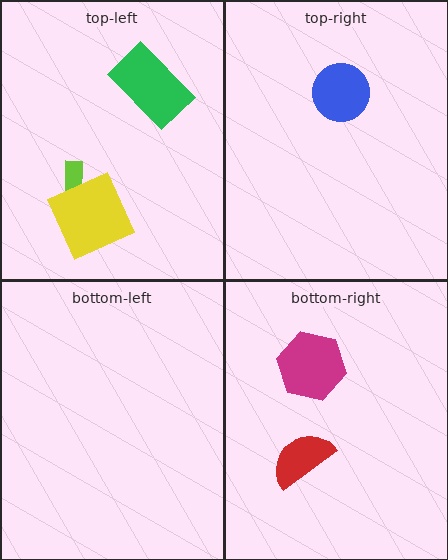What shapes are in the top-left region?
The lime arrow, the yellow square, the green rectangle.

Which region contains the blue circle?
The top-right region.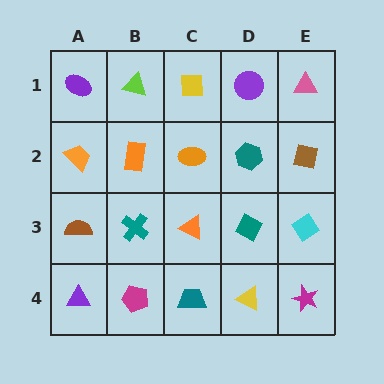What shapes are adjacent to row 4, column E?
A cyan diamond (row 3, column E), a yellow triangle (row 4, column D).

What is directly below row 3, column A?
A purple triangle.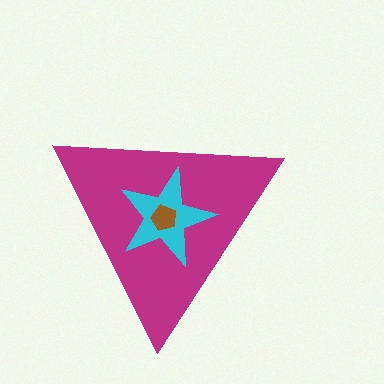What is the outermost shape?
The magenta triangle.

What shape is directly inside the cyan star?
The brown pentagon.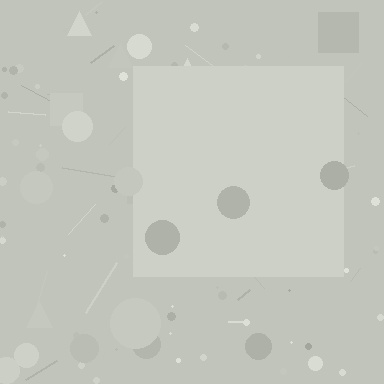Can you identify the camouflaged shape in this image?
The camouflaged shape is a square.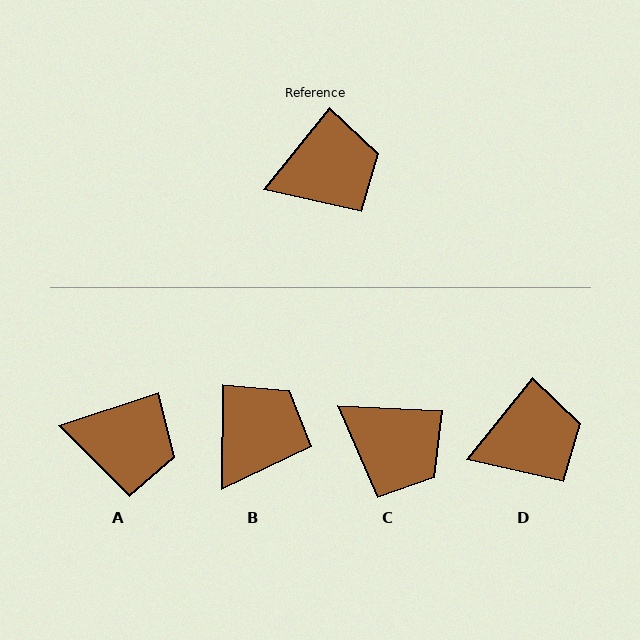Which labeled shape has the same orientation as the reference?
D.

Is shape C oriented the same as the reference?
No, it is off by about 54 degrees.